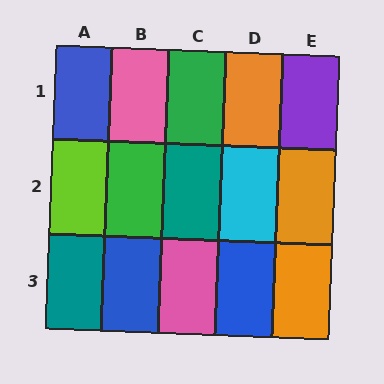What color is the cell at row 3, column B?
Blue.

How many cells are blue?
3 cells are blue.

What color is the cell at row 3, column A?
Teal.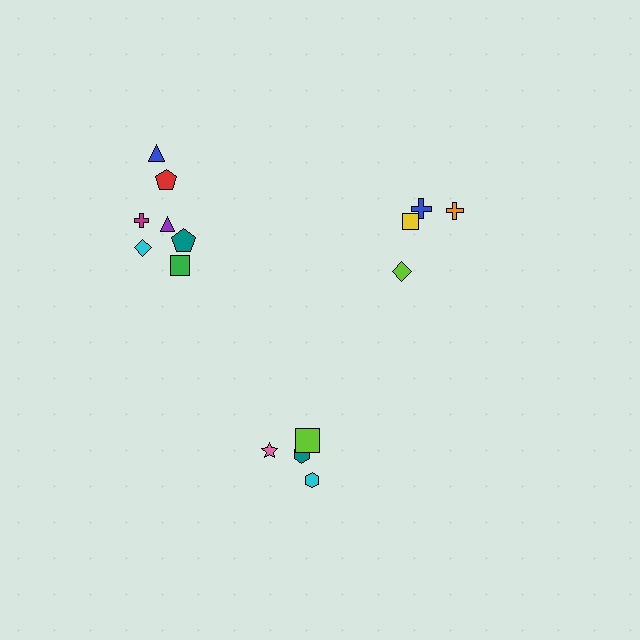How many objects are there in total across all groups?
There are 15 objects.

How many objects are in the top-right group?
There are 4 objects.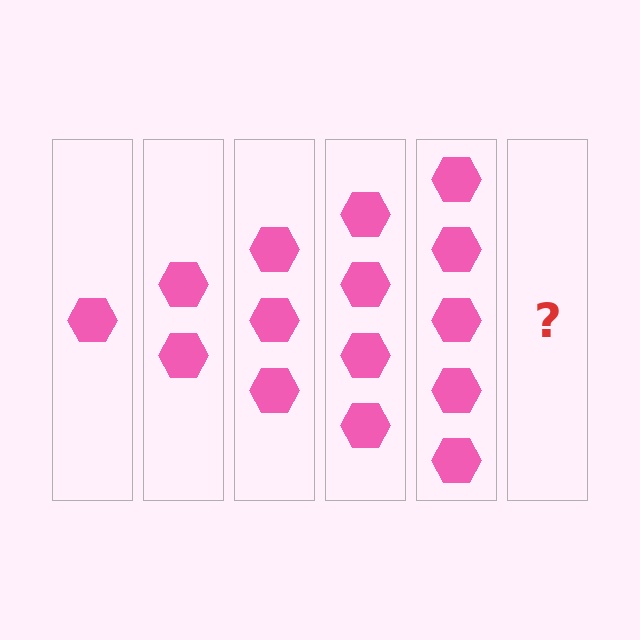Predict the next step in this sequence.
The next step is 6 hexagons.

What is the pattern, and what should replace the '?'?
The pattern is that each step adds one more hexagon. The '?' should be 6 hexagons.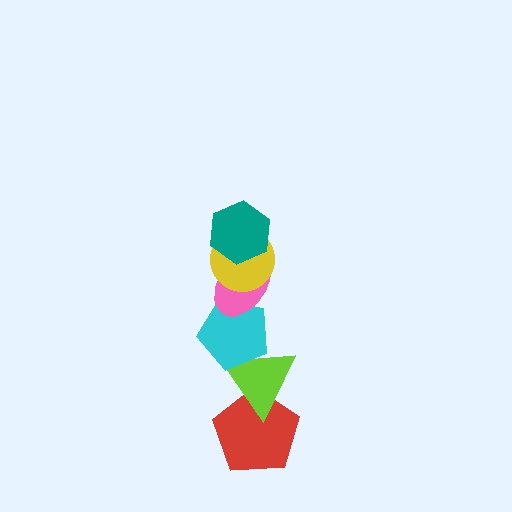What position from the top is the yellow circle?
The yellow circle is 2nd from the top.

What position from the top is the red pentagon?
The red pentagon is 6th from the top.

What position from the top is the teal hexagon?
The teal hexagon is 1st from the top.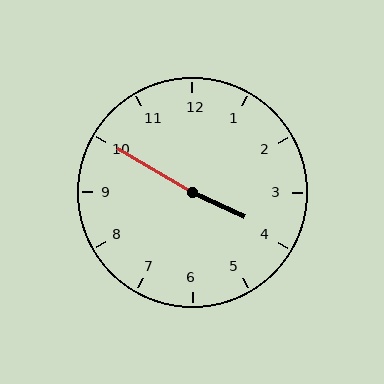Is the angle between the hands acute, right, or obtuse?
It is obtuse.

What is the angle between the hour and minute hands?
Approximately 175 degrees.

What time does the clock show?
3:50.